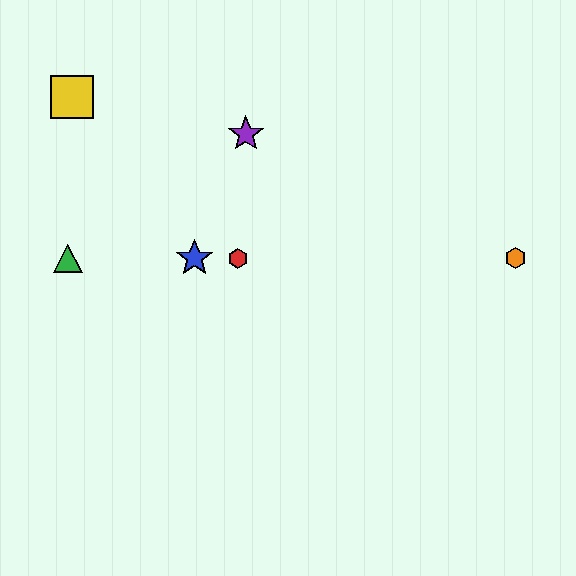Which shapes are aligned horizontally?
The red hexagon, the blue star, the green triangle, the orange hexagon are aligned horizontally.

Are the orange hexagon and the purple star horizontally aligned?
No, the orange hexagon is at y≈258 and the purple star is at y≈134.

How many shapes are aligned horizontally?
4 shapes (the red hexagon, the blue star, the green triangle, the orange hexagon) are aligned horizontally.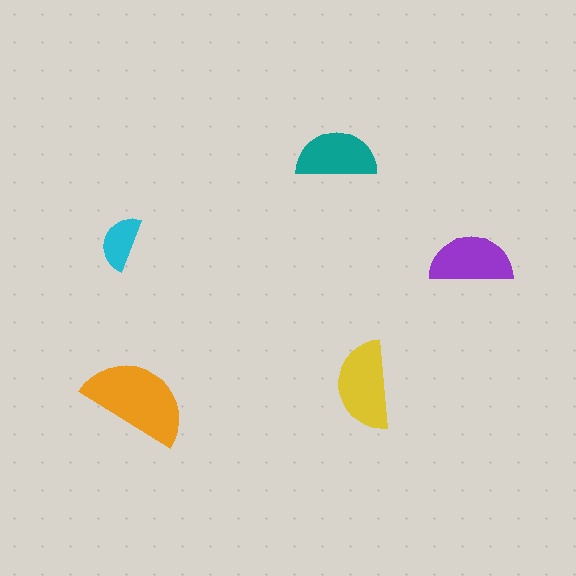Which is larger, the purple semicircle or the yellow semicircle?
The yellow one.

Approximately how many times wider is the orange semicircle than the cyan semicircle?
About 2 times wider.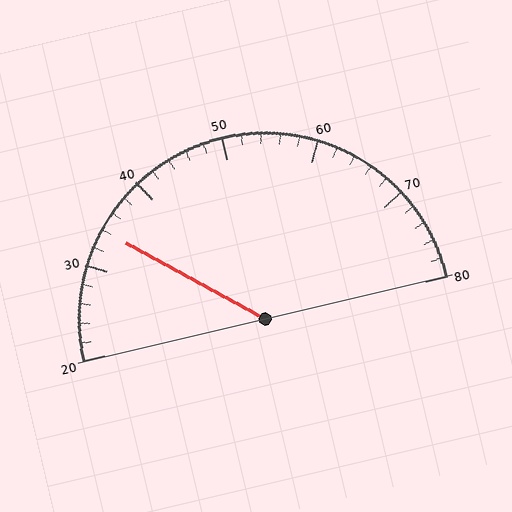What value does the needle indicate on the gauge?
The needle indicates approximately 34.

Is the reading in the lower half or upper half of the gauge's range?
The reading is in the lower half of the range (20 to 80).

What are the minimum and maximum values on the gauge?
The gauge ranges from 20 to 80.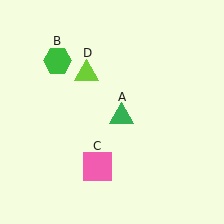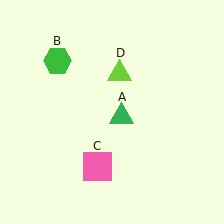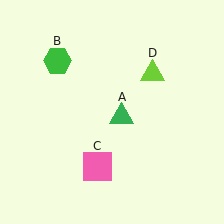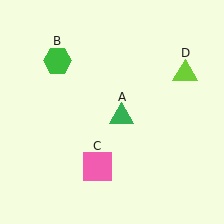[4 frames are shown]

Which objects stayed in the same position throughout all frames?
Green triangle (object A) and green hexagon (object B) and pink square (object C) remained stationary.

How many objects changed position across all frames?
1 object changed position: lime triangle (object D).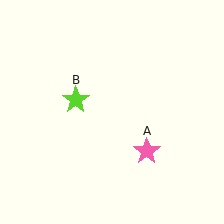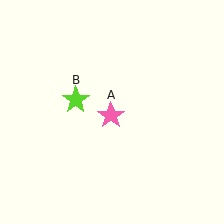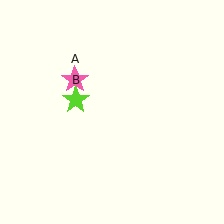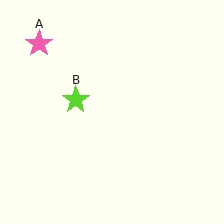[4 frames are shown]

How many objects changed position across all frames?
1 object changed position: pink star (object A).